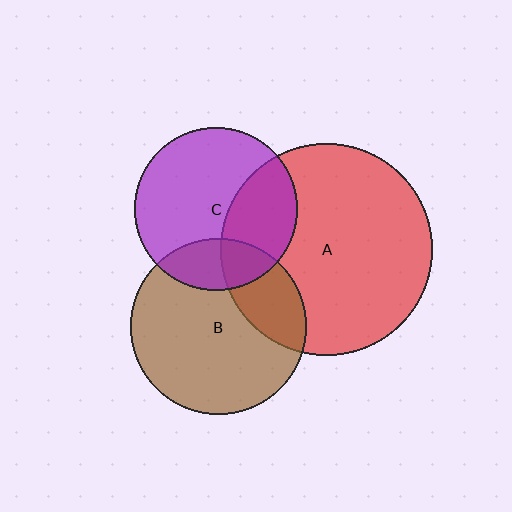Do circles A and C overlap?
Yes.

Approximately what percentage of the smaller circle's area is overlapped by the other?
Approximately 35%.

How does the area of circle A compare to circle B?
Approximately 1.4 times.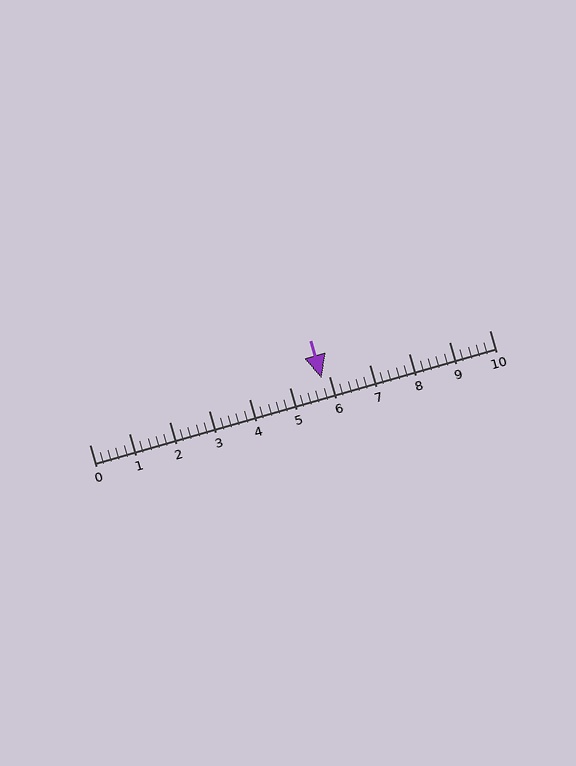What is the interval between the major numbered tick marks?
The major tick marks are spaced 1 units apart.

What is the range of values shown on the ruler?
The ruler shows values from 0 to 10.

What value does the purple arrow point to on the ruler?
The purple arrow points to approximately 5.8.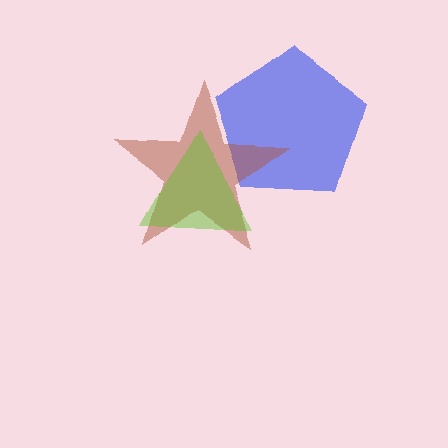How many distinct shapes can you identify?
There are 3 distinct shapes: a blue pentagon, a brown star, a lime triangle.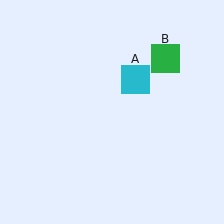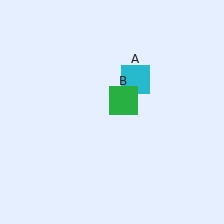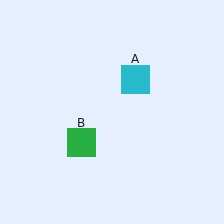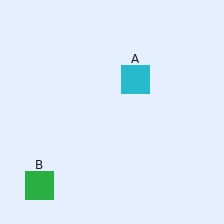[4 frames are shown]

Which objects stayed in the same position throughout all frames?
Cyan square (object A) remained stationary.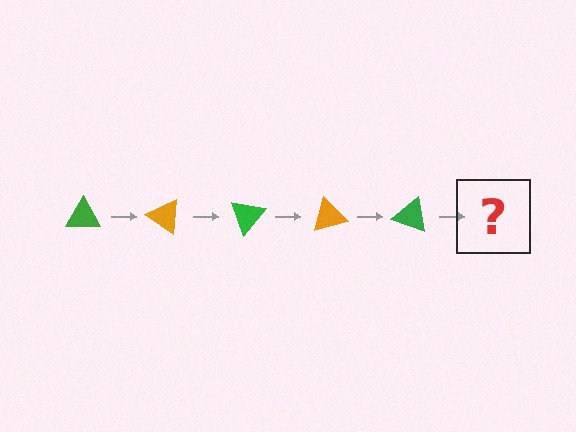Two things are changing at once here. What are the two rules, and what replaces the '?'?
The two rules are that it rotates 35 degrees each step and the color cycles through green and orange. The '?' should be an orange triangle, rotated 175 degrees from the start.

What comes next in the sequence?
The next element should be an orange triangle, rotated 175 degrees from the start.